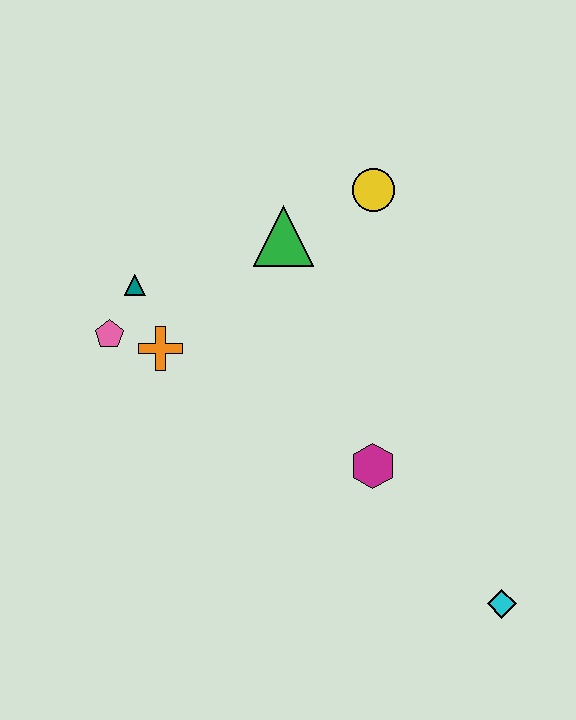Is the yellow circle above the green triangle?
Yes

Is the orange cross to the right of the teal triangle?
Yes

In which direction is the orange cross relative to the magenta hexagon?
The orange cross is to the left of the magenta hexagon.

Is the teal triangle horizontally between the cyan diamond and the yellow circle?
No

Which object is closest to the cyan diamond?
The magenta hexagon is closest to the cyan diamond.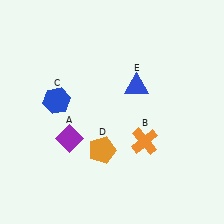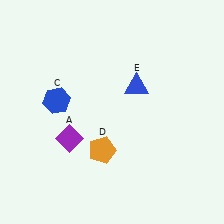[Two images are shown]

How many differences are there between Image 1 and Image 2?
There is 1 difference between the two images.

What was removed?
The orange cross (B) was removed in Image 2.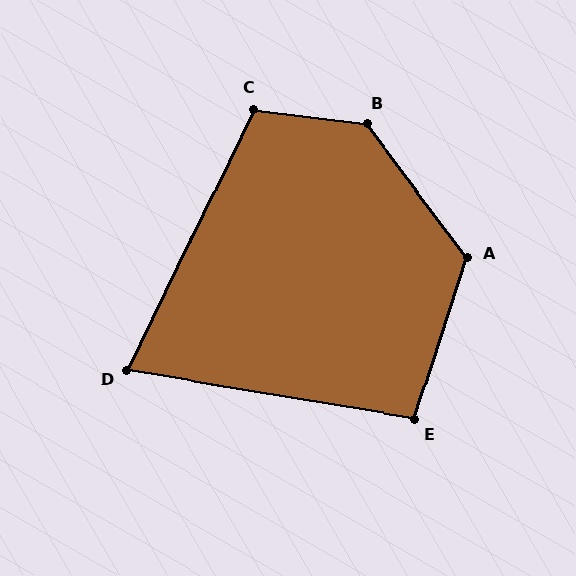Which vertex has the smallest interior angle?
D, at approximately 73 degrees.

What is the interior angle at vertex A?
Approximately 125 degrees (obtuse).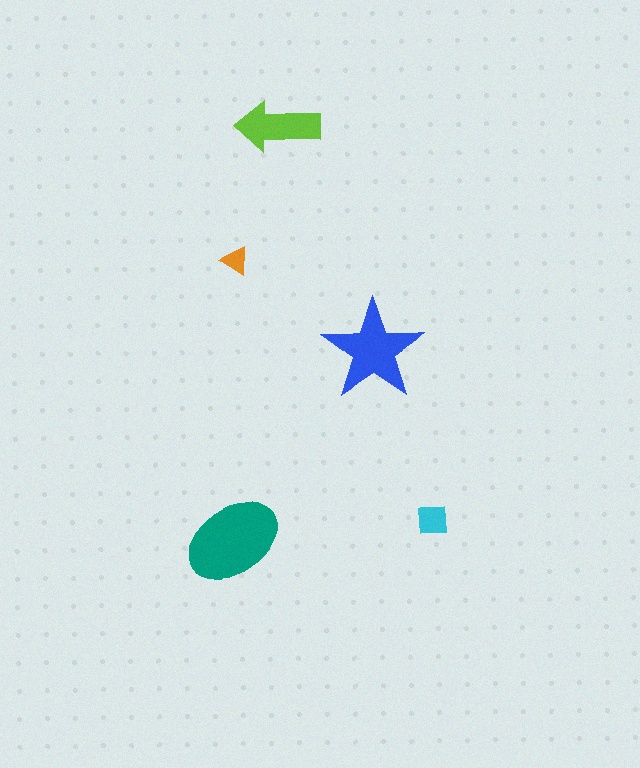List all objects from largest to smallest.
The teal ellipse, the blue star, the lime arrow, the cyan square, the orange triangle.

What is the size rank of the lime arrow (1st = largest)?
3rd.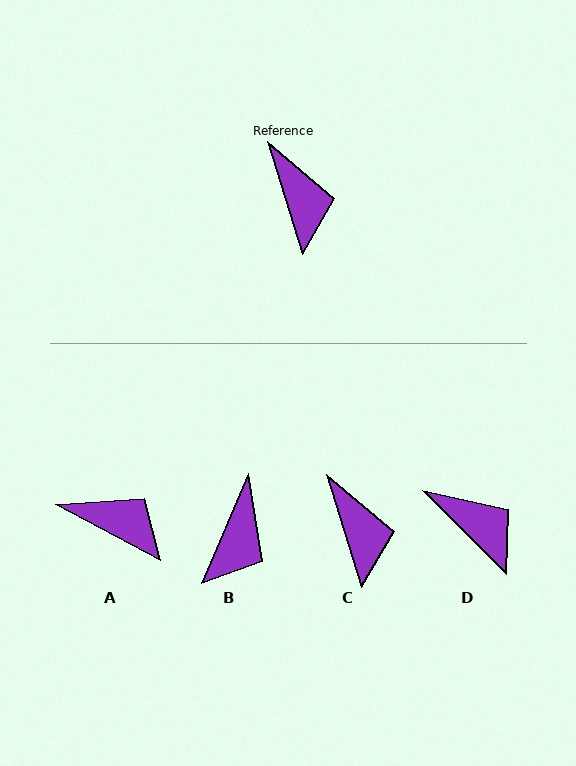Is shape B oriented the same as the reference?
No, it is off by about 40 degrees.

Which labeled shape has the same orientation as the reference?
C.